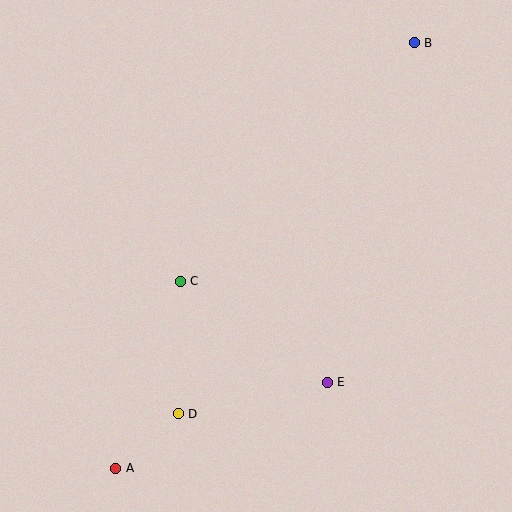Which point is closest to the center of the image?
Point C at (180, 281) is closest to the center.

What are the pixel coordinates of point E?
Point E is at (327, 382).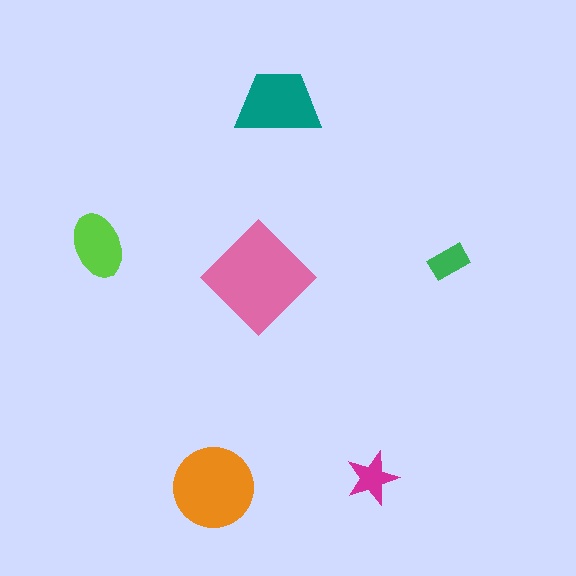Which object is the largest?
The pink diamond.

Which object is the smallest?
The green rectangle.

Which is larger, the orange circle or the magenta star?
The orange circle.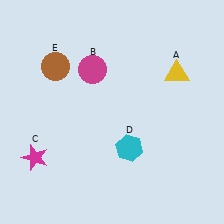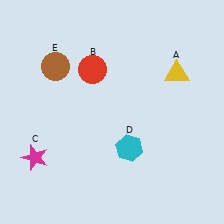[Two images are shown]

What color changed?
The circle (B) changed from magenta in Image 1 to red in Image 2.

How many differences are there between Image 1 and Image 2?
There is 1 difference between the two images.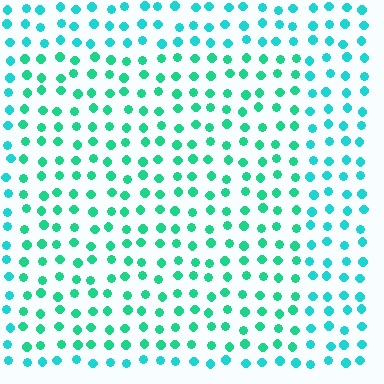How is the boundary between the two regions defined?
The boundary is defined purely by a slight shift in hue (about 25 degrees). Spacing, size, and orientation are identical on both sides.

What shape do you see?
I see a rectangle.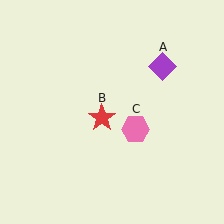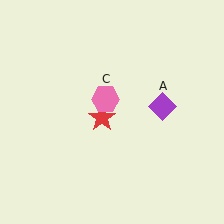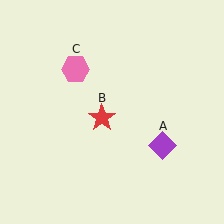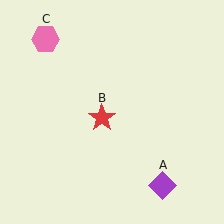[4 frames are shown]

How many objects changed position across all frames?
2 objects changed position: purple diamond (object A), pink hexagon (object C).